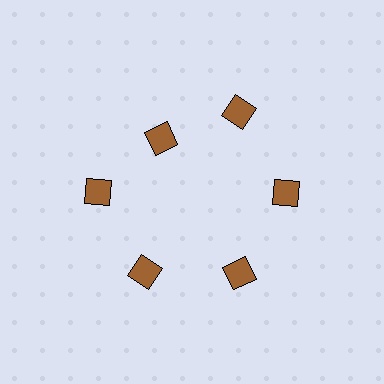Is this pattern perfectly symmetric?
No. The 6 brown diamonds are arranged in a ring, but one element near the 11 o'clock position is pulled inward toward the center, breaking the 6-fold rotational symmetry.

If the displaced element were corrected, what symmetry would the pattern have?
It would have 6-fold rotational symmetry — the pattern would map onto itself every 60 degrees.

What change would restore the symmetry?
The symmetry would be restored by moving it outward, back onto the ring so that all 6 diamonds sit at equal angles and equal distance from the center.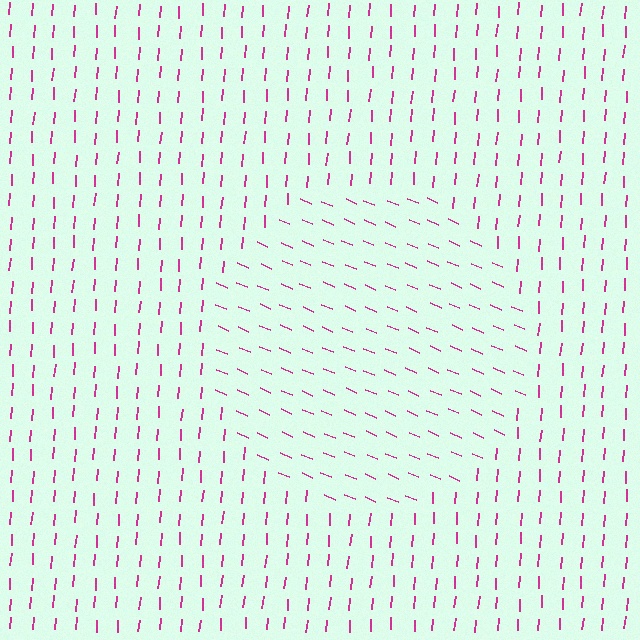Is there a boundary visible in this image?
Yes, there is a texture boundary formed by a change in line orientation.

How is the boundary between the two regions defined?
The boundary is defined purely by a change in line orientation (approximately 71 degrees difference). All lines are the same color and thickness.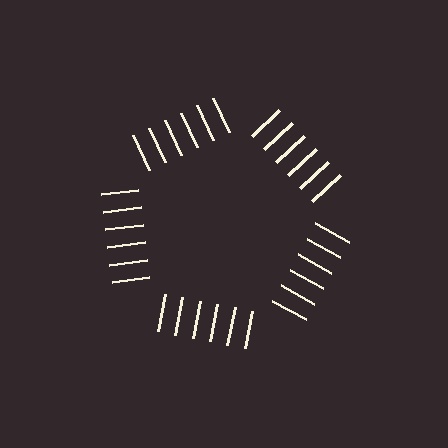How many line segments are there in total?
30 — 6 along each of the 5 edges.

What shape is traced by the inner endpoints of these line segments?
An illusory pentagon — the line segments terminate on its edges but no continuous stroke is drawn.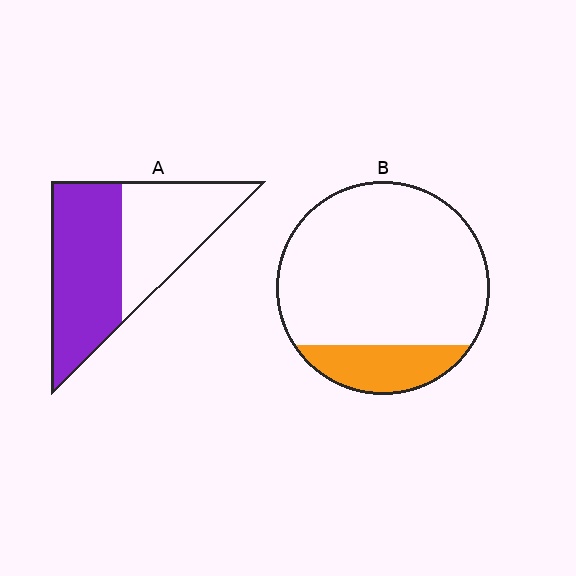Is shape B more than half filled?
No.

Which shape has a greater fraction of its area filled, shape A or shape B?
Shape A.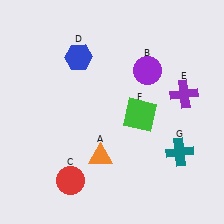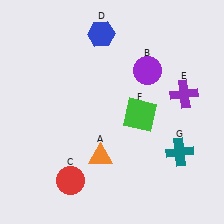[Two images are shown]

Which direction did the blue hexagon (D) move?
The blue hexagon (D) moved up.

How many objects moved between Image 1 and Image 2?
1 object moved between the two images.